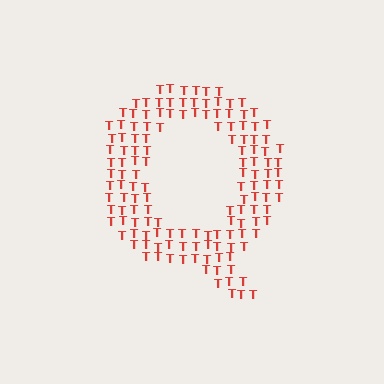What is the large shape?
The large shape is the letter Q.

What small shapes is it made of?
It is made of small letter T's.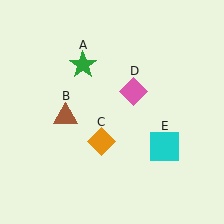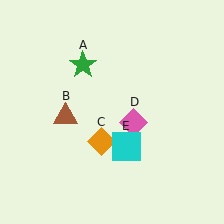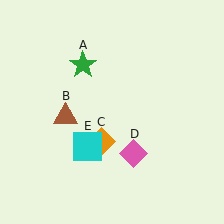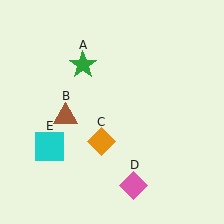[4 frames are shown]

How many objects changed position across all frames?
2 objects changed position: pink diamond (object D), cyan square (object E).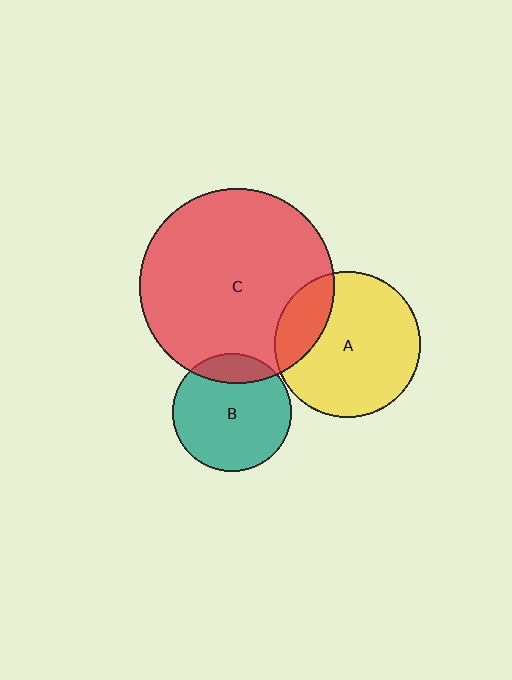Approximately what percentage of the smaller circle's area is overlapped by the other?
Approximately 15%.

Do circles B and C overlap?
Yes.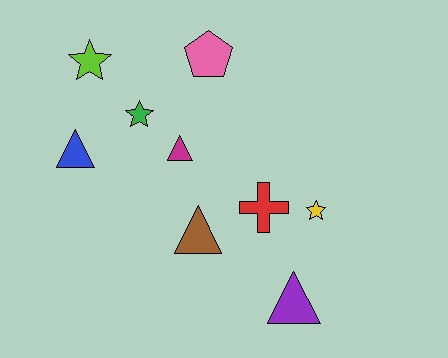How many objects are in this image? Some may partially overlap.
There are 9 objects.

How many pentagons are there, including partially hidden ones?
There is 1 pentagon.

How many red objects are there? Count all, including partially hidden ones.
There is 1 red object.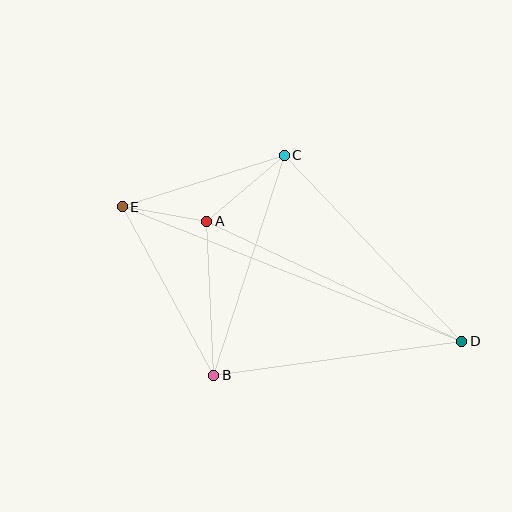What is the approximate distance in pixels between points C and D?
The distance between C and D is approximately 257 pixels.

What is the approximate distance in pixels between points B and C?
The distance between B and C is approximately 231 pixels.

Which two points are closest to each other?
Points A and E are closest to each other.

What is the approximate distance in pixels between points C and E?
The distance between C and E is approximately 170 pixels.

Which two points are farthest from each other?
Points D and E are farthest from each other.